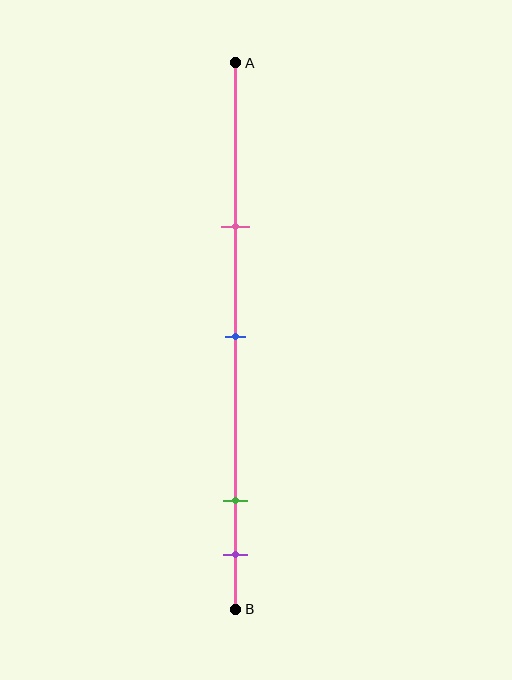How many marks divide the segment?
There are 4 marks dividing the segment.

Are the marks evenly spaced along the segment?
No, the marks are not evenly spaced.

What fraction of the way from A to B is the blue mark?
The blue mark is approximately 50% (0.5) of the way from A to B.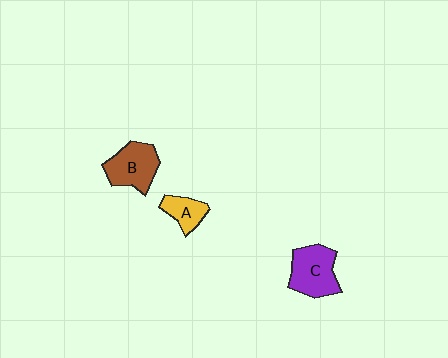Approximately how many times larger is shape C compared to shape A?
Approximately 1.8 times.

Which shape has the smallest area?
Shape A (yellow).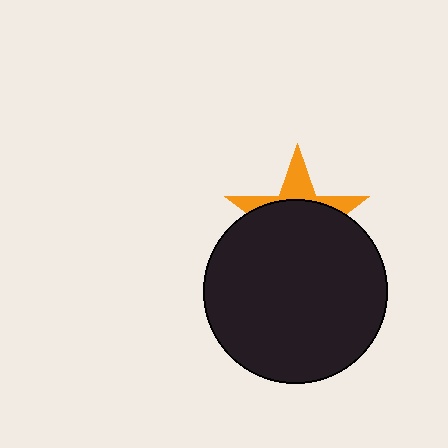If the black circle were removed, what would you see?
You would see the complete orange star.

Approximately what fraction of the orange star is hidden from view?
Roughly 68% of the orange star is hidden behind the black circle.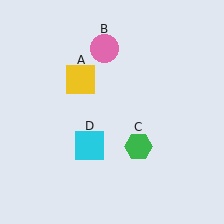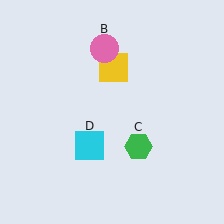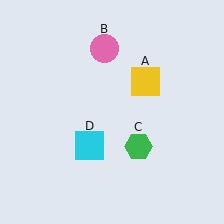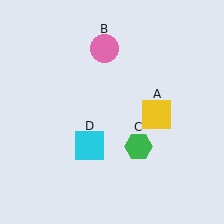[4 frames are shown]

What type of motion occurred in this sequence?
The yellow square (object A) rotated clockwise around the center of the scene.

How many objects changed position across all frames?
1 object changed position: yellow square (object A).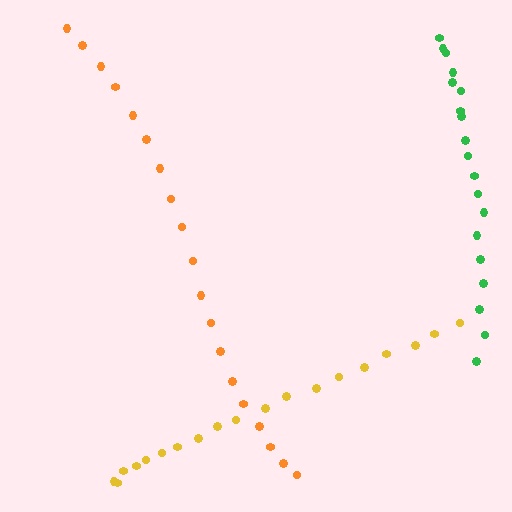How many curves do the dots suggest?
There are 3 distinct paths.